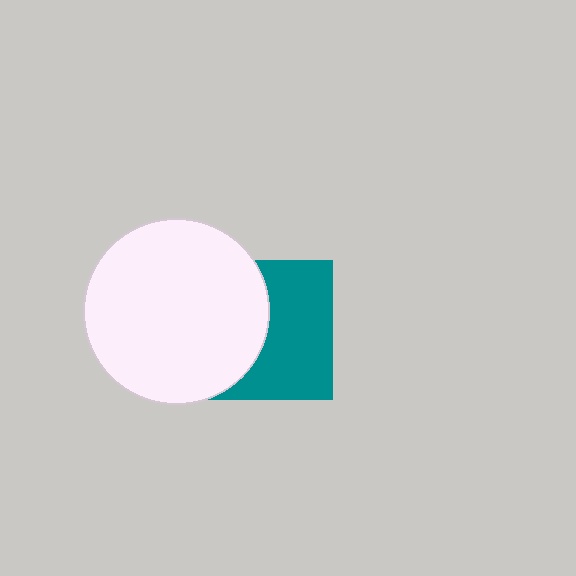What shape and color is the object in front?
The object in front is a white circle.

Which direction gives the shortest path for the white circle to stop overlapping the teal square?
Moving left gives the shortest separation.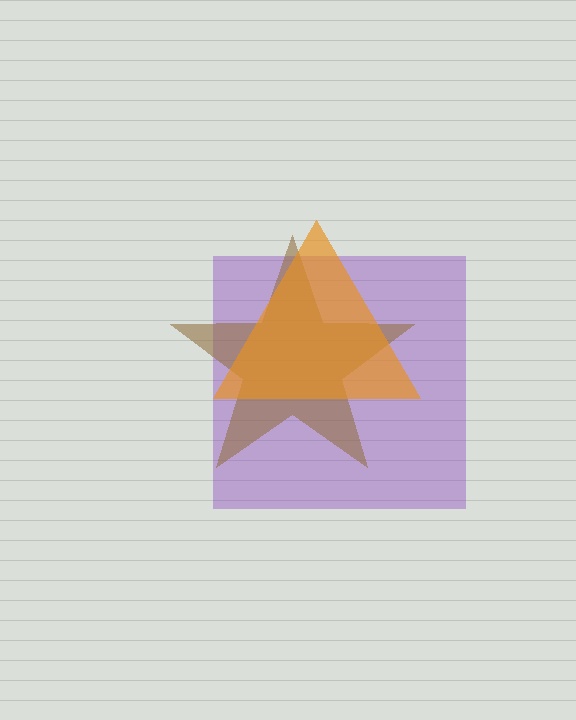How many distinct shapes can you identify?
There are 3 distinct shapes: a purple square, a brown star, an orange triangle.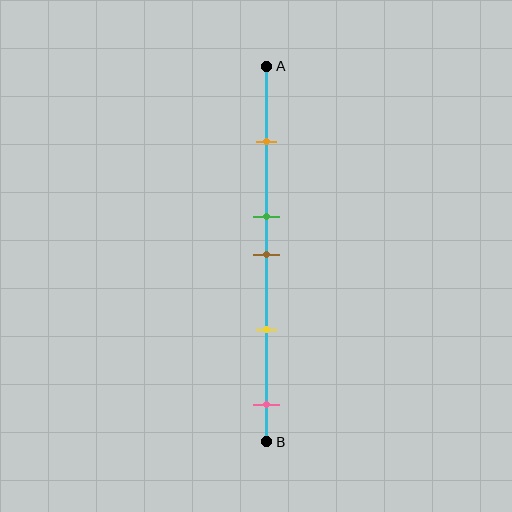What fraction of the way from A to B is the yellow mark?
The yellow mark is approximately 70% (0.7) of the way from A to B.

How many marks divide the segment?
There are 5 marks dividing the segment.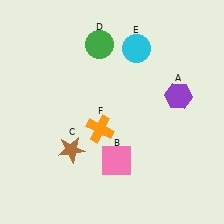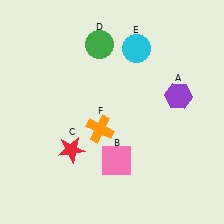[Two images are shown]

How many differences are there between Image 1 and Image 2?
There is 1 difference between the two images.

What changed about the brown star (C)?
In Image 1, C is brown. In Image 2, it changed to red.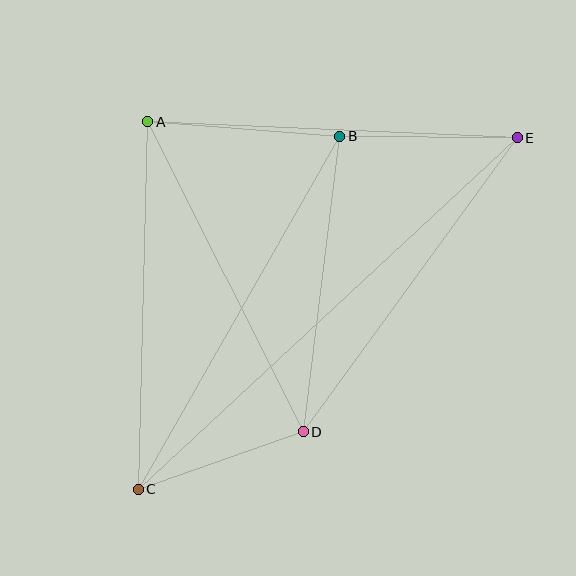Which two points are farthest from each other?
Points C and E are farthest from each other.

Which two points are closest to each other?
Points C and D are closest to each other.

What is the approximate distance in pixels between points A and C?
The distance between A and C is approximately 367 pixels.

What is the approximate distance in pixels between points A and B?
The distance between A and B is approximately 192 pixels.